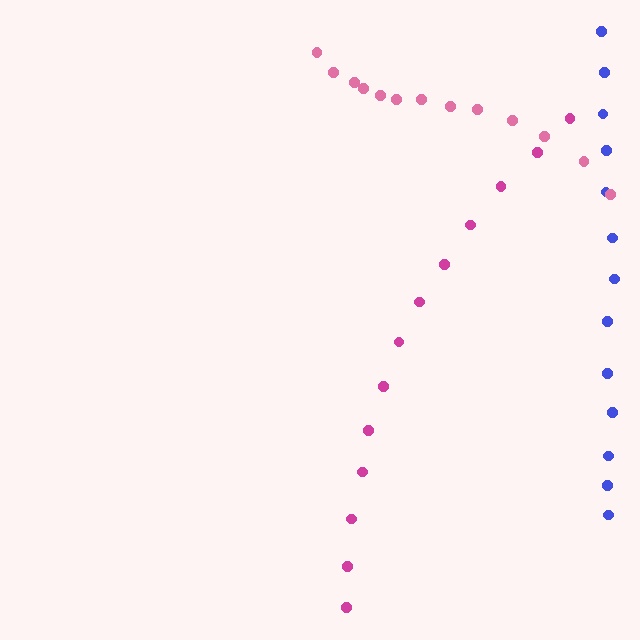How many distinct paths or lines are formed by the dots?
There are 3 distinct paths.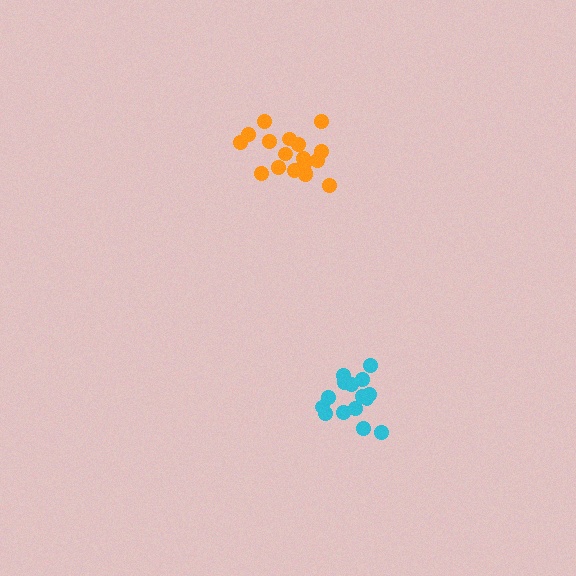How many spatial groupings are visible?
There are 2 spatial groupings.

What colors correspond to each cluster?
The clusters are colored: orange, cyan.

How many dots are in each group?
Group 1: 18 dots, Group 2: 15 dots (33 total).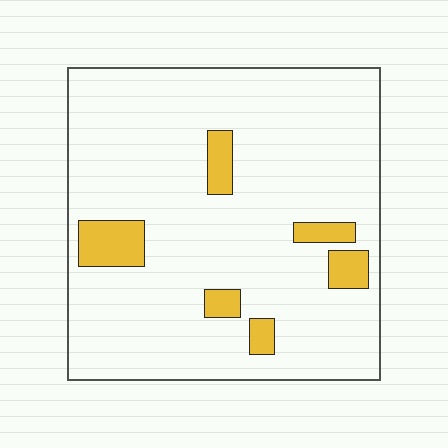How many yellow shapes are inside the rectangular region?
6.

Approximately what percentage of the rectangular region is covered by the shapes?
Approximately 10%.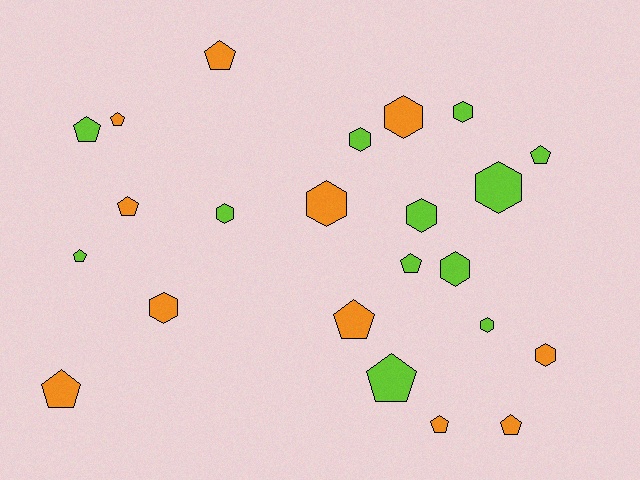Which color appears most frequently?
Lime, with 12 objects.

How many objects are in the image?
There are 23 objects.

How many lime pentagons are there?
There are 5 lime pentagons.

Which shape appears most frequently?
Pentagon, with 12 objects.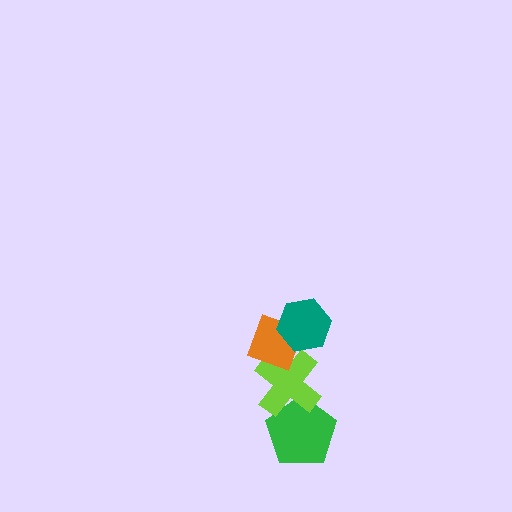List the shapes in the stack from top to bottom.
From top to bottom: the teal hexagon, the orange diamond, the lime cross, the green pentagon.